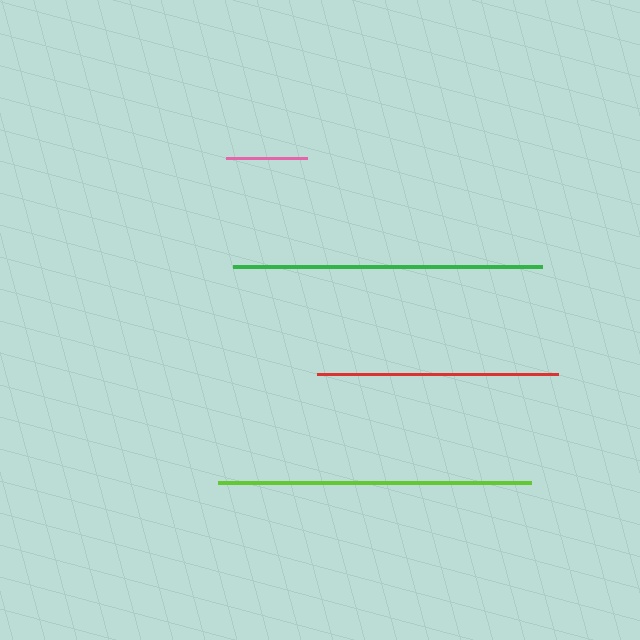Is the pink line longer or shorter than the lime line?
The lime line is longer than the pink line.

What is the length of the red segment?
The red segment is approximately 241 pixels long.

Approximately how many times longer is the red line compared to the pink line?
The red line is approximately 3.0 times the length of the pink line.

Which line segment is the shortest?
The pink line is the shortest at approximately 81 pixels.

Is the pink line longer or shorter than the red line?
The red line is longer than the pink line.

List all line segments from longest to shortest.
From longest to shortest: lime, green, red, pink.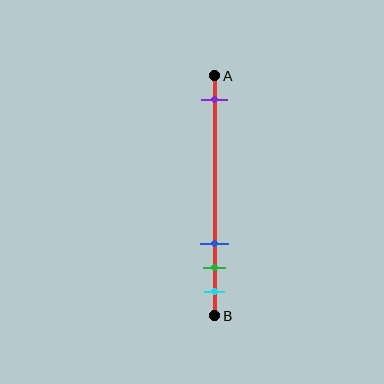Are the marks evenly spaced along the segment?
No, the marks are not evenly spaced.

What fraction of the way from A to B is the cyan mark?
The cyan mark is approximately 90% (0.9) of the way from A to B.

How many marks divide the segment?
There are 4 marks dividing the segment.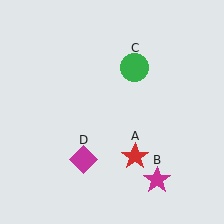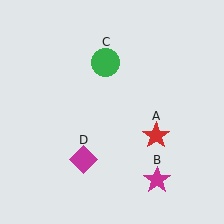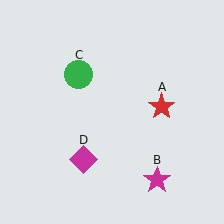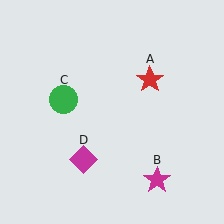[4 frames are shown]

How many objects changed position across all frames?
2 objects changed position: red star (object A), green circle (object C).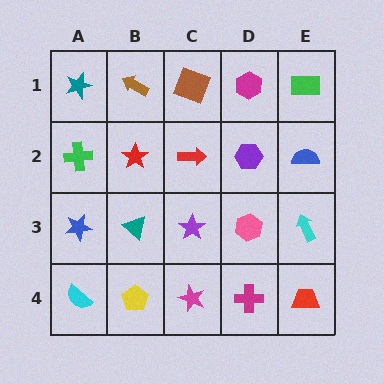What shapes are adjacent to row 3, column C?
A red arrow (row 2, column C), a magenta star (row 4, column C), a teal triangle (row 3, column B), a pink hexagon (row 3, column D).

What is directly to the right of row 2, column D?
A blue semicircle.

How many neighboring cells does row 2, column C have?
4.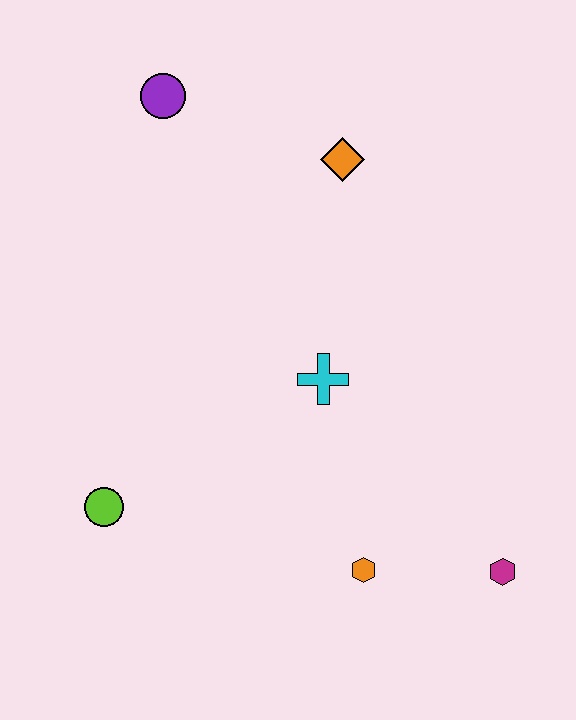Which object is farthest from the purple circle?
The magenta hexagon is farthest from the purple circle.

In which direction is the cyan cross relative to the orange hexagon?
The cyan cross is above the orange hexagon.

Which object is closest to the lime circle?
The cyan cross is closest to the lime circle.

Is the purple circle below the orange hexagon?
No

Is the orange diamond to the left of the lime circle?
No